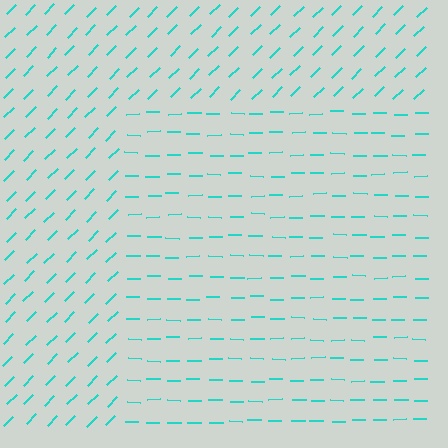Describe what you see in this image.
The image is filled with small cyan line segments. A rectangle region in the image has lines oriented differently from the surrounding lines, creating a visible texture boundary.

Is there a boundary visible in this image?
Yes, there is a texture boundary formed by a change in line orientation.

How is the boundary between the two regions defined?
The boundary is defined purely by a change in line orientation (approximately 45 degrees difference). All lines are the same color and thickness.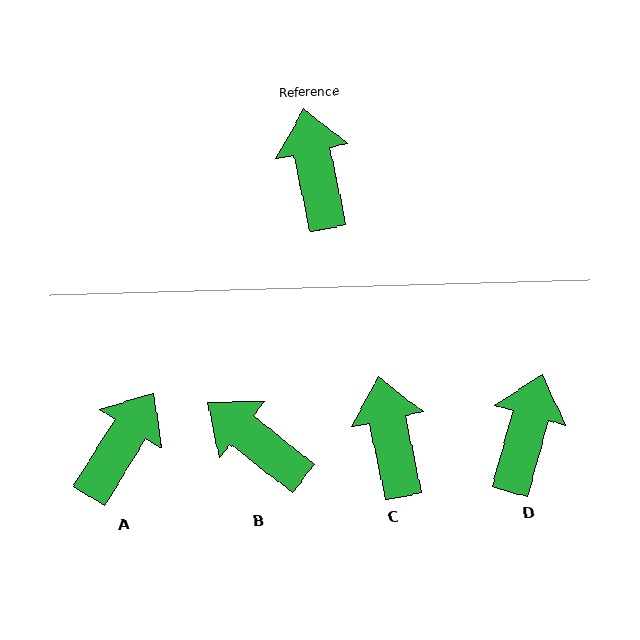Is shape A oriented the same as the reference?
No, it is off by about 44 degrees.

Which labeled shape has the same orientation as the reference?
C.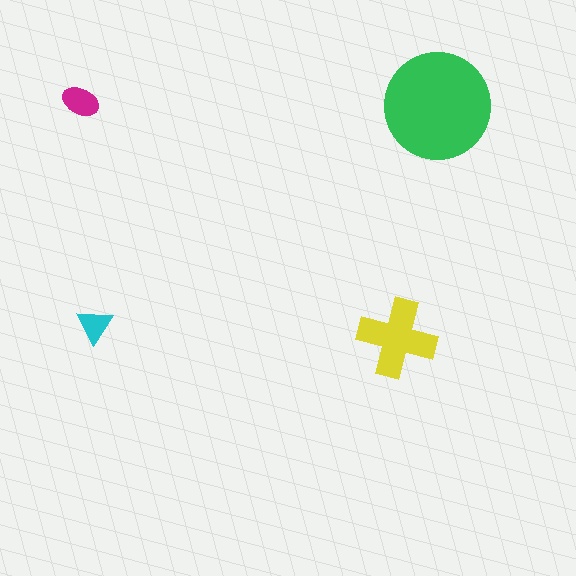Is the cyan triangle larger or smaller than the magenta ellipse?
Smaller.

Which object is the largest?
The green circle.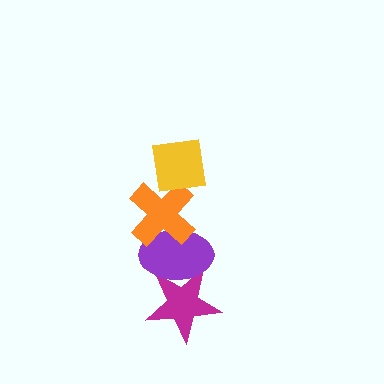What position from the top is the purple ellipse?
The purple ellipse is 3rd from the top.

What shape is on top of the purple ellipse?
The orange cross is on top of the purple ellipse.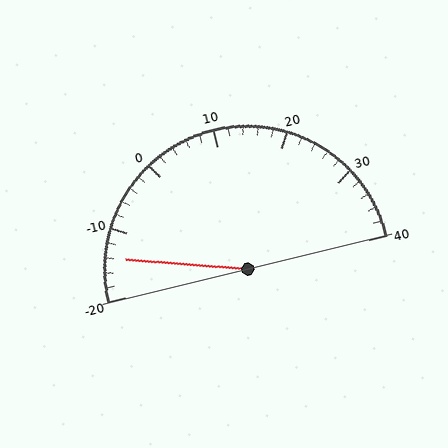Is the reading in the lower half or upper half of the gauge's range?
The reading is in the lower half of the range (-20 to 40).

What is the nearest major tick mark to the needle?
The nearest major tick mark is -10.